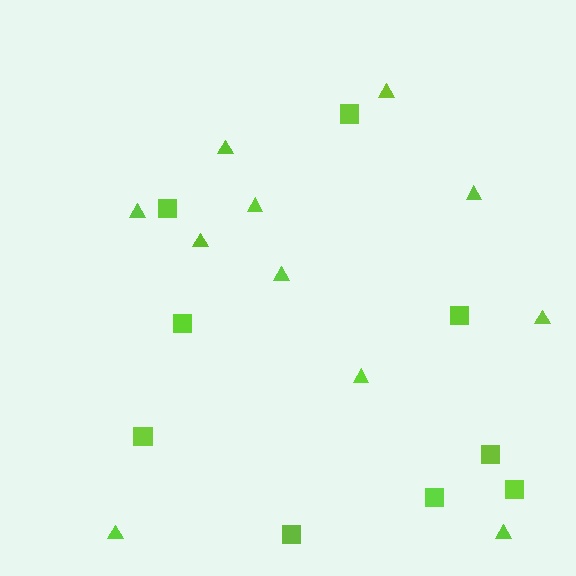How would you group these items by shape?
There are 2 groups: one group of squares (9) and one group of triangles (11).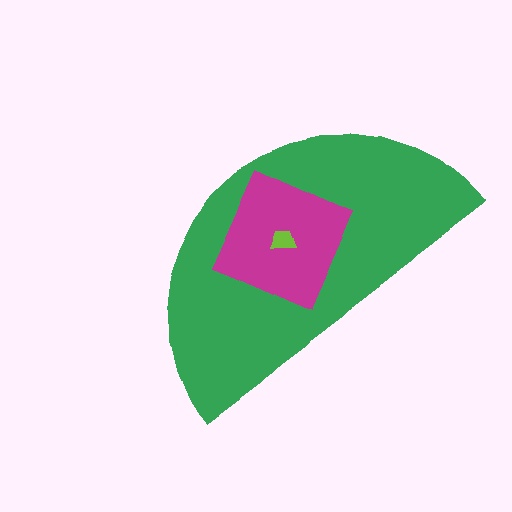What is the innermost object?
The lime trapezoid.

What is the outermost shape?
The green semicircle.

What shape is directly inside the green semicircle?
The magenta square.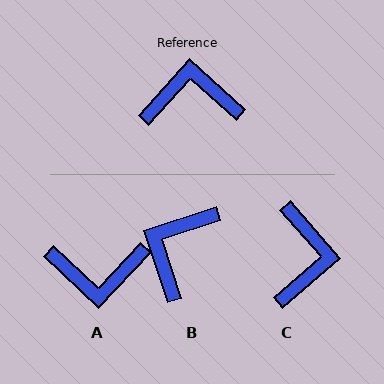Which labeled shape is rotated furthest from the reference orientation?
A, about 179 degrees away.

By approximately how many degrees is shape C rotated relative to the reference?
Approximately 97 degrees clockwise.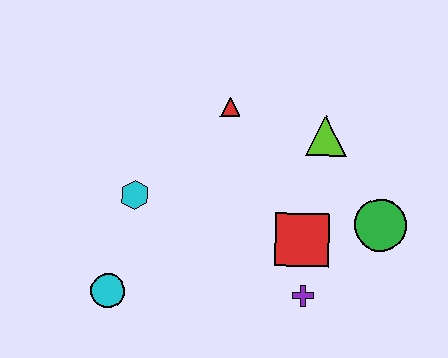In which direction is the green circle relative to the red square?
The green circle is to the right of the red square.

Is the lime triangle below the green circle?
No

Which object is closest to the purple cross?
The red square is closest to the purple cross.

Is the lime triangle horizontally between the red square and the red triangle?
No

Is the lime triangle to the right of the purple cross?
Yes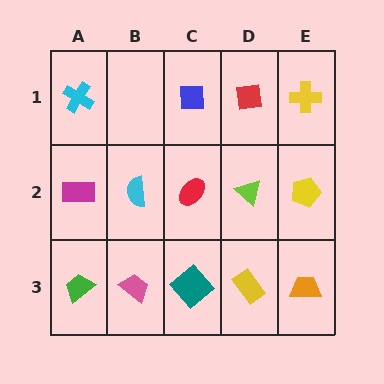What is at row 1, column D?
A red square.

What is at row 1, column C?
A blue square.